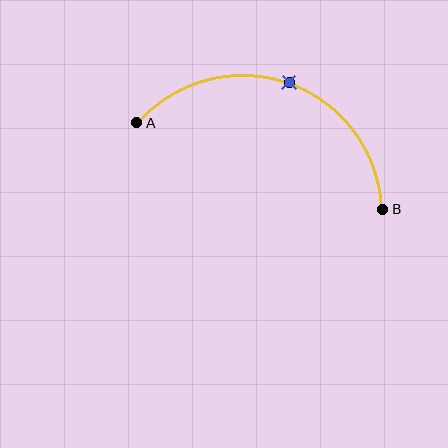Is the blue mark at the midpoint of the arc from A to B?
Yes. The blue mark lies on the arc at equal arc-length from both A and B — it is the arc midpoint.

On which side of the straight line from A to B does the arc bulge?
The arc bulges above the straight line connecting A and B.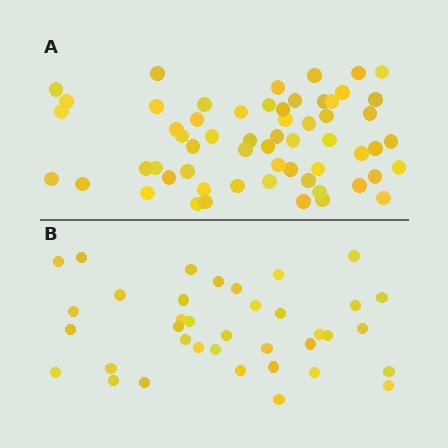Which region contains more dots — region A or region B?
Region A (the top region) has more dots.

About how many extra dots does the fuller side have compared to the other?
Region A has approximately 20 more dots than region B.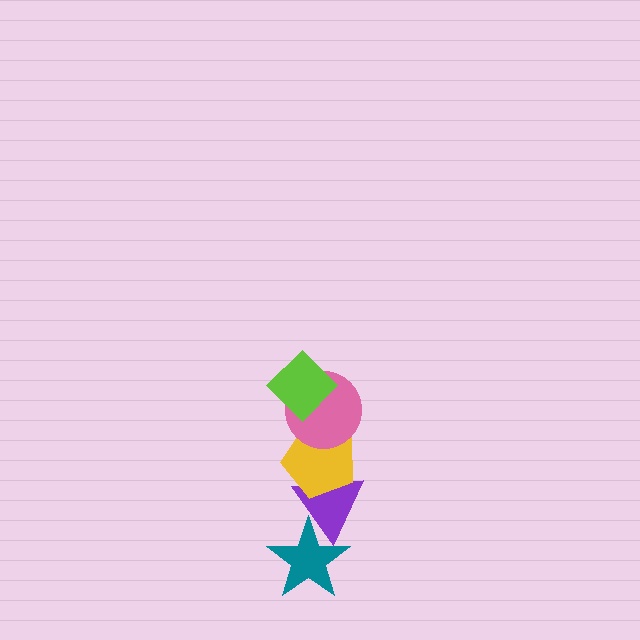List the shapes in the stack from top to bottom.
From top to bottom: the lime diamond, the pink circle, the yellow pentagon, the purple triangle, the teal star.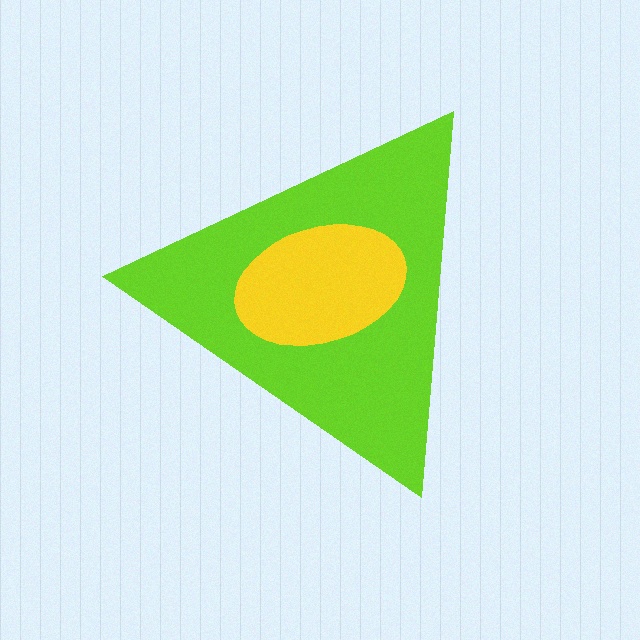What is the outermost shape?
The lime triangle.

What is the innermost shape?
The yellow ellipse.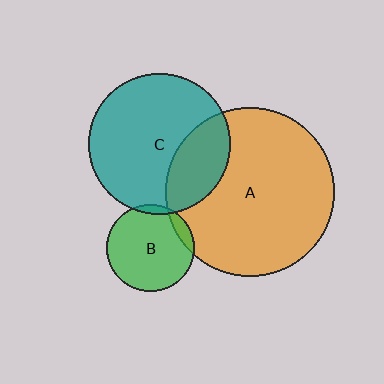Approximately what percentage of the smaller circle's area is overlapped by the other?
Approximately 25%.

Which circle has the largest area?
Circle A (orange).